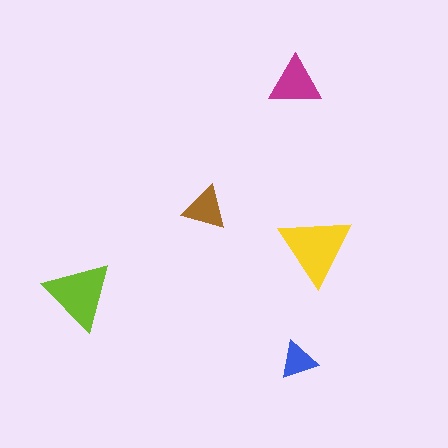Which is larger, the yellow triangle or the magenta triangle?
The yellow one.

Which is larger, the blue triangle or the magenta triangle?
The magenta one.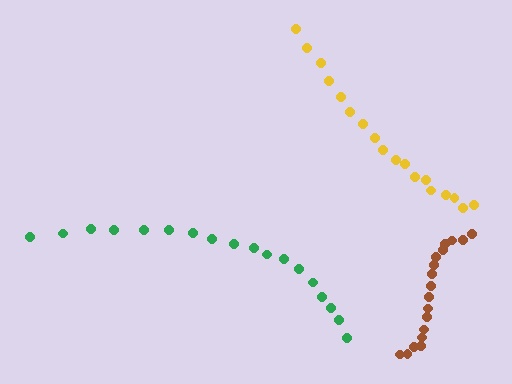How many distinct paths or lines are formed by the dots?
There are 3 distinct paths.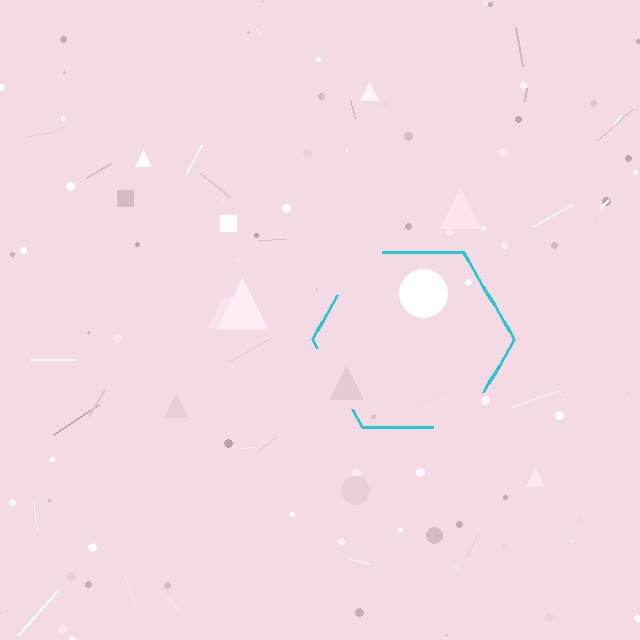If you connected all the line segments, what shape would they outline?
They would outline a hexagon.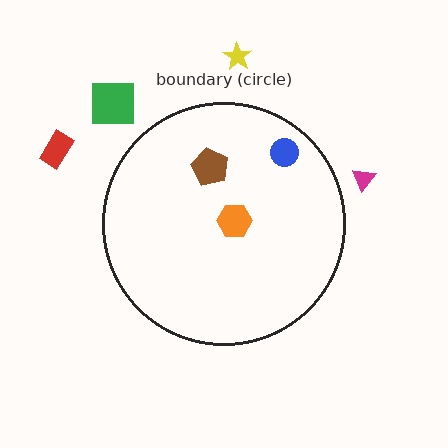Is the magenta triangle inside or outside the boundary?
Outside.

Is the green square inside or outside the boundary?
Outside.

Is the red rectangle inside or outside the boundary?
Outside.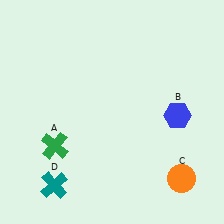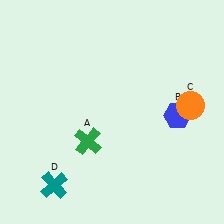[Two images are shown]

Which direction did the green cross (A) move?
The green cross (A) moved right.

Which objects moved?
The objects that moved are: the green cross (A), the orange circle (C).